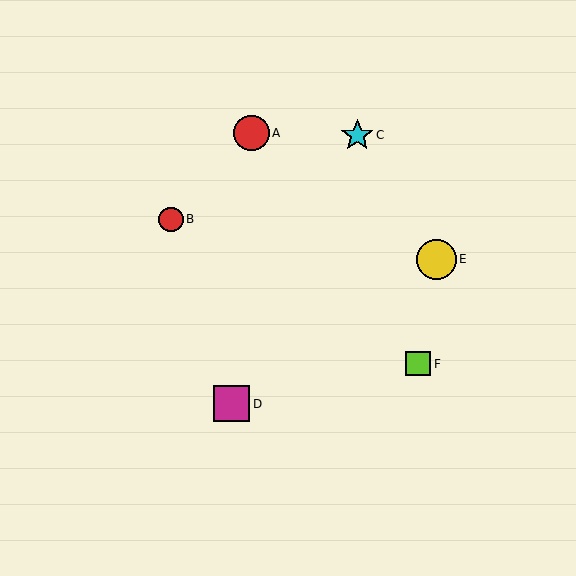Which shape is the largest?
The yellow circle (labeled E) is the largest.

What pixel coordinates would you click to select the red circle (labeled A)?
Click at (252, 133) to select the red circle A.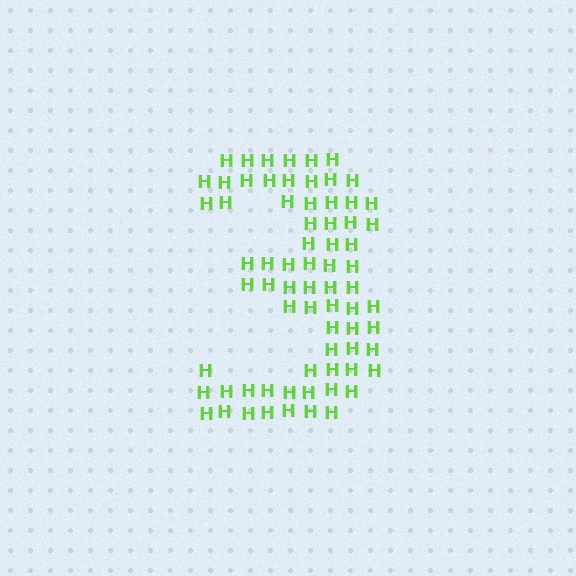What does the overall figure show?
The overall figure shows the digit 3.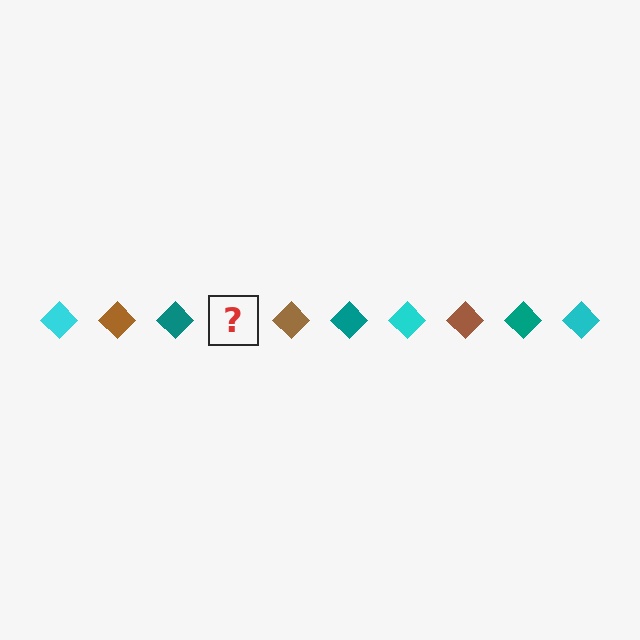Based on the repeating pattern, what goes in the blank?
The blank should be a cyan diamond.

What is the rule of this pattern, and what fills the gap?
The rule is that the pattern cycles through cyan, brown, teal diamonds. The gap should be filled with a cyan diamond.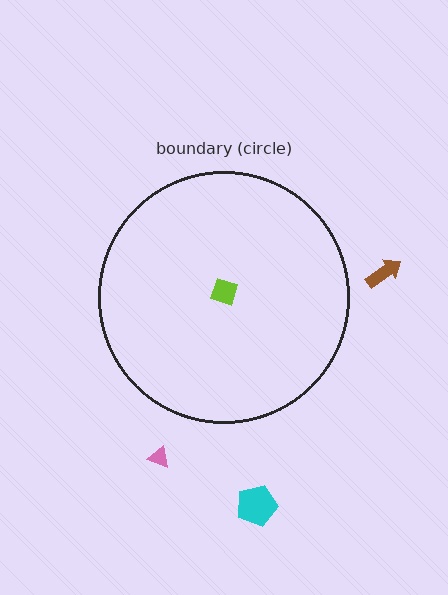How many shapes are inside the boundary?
1 inside, 3 outside.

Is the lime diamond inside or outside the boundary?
Inside.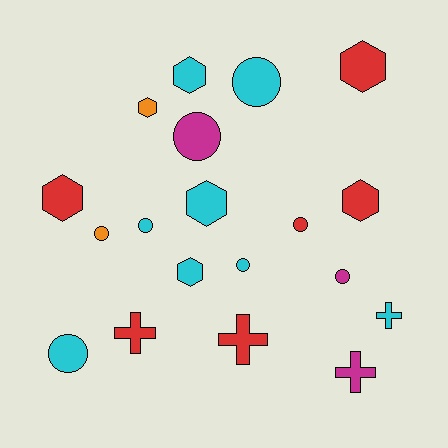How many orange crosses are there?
There are no orange crosses.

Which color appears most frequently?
Cyan, with 8 objects.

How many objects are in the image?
There are 19 objects.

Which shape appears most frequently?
Circle, with 8 objects.